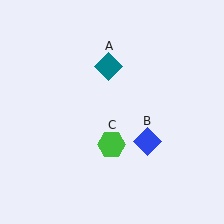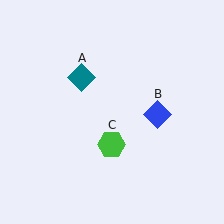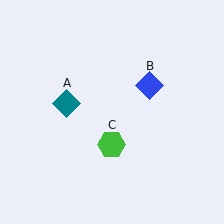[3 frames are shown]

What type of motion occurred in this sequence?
The teal diamond (object A), blue diamond (object B) rotated counterclockwise around the center of the scene.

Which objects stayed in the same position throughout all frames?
Green hexagon (object C) remained stationary.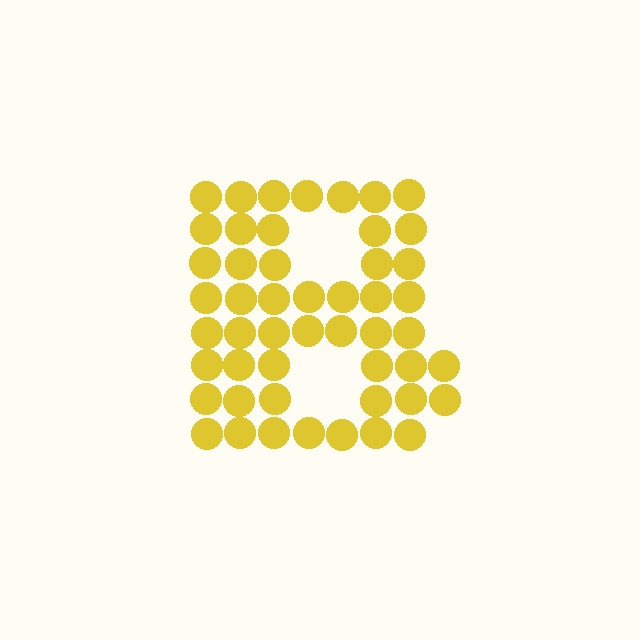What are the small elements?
The small elements are circles.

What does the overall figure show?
The overall figure shows the letter B.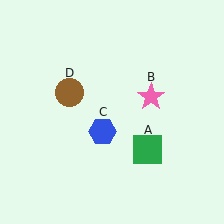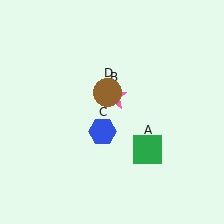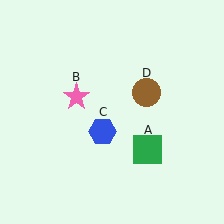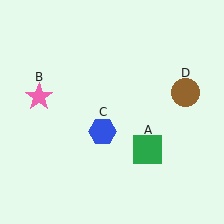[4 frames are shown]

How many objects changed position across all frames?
2 objects changed position: pink star (object B), brown circle (object D).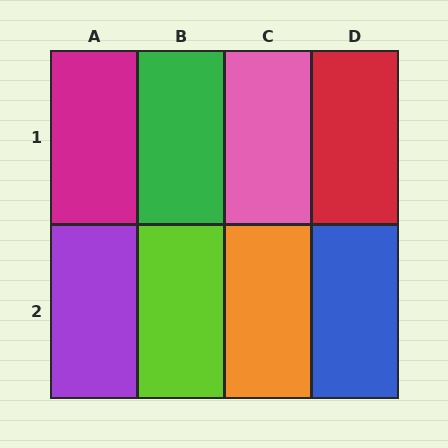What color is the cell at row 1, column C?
Pink.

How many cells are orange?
1 cell is orange.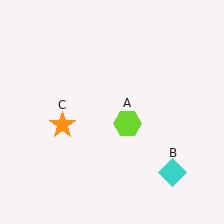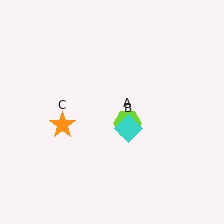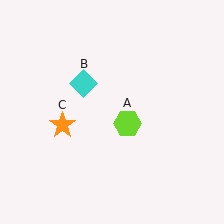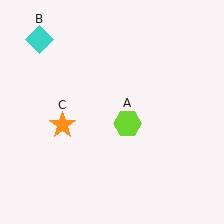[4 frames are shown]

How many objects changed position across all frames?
1 object changed position: cyan diamond (object B).